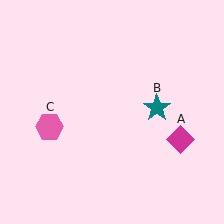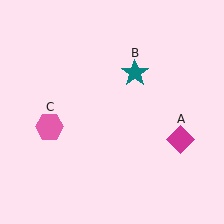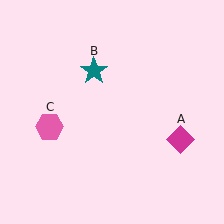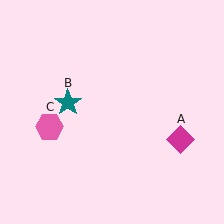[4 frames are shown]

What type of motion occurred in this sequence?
The teal star (object B) rotated counterclockwise around the center of the scene.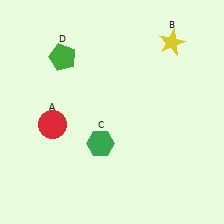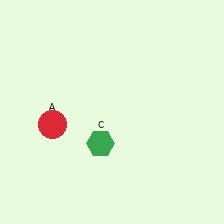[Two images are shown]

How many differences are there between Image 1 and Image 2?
There are 2 differences between the two images.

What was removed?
The yellow star (B), the green pentagon (D) were removed in Image 2.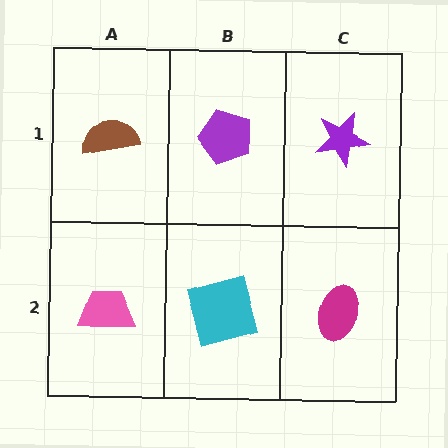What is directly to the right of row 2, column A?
A cyan square.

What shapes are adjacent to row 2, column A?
A brown semicircle (row 1, column A), a cyan square (row 2, column B).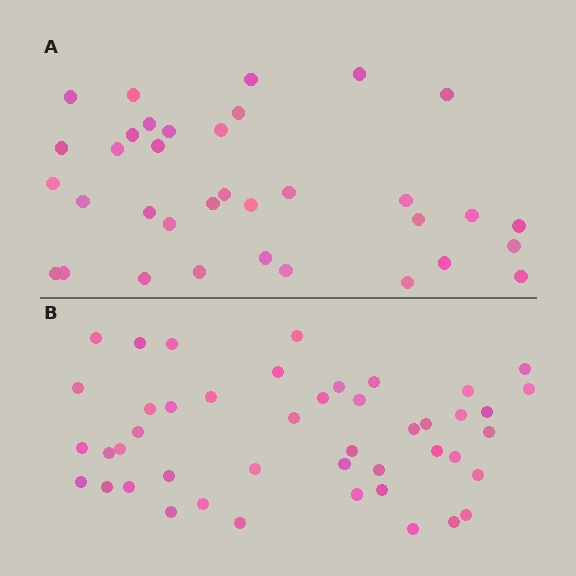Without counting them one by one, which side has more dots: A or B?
Region B (the bottom region) has more dots.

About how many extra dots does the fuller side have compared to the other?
Region B has roughly 10 or so more dots than region A.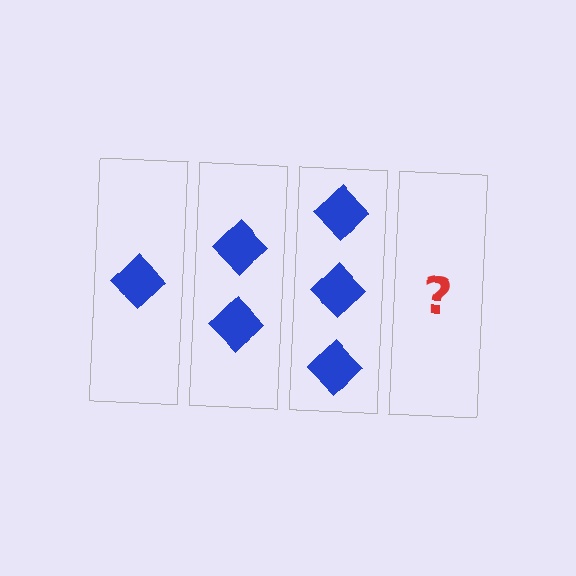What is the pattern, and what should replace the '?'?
The pattern is that each step adds one more diamond. The '?' should be 4 diamonds.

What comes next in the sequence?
The next element should be 4 diamonds.